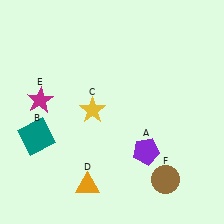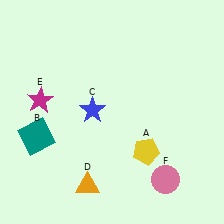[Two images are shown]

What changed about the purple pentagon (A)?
In Image 1, A is purple. In Image 2, it changed to yellow.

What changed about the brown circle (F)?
In Image 1, F is brown. In Image 2, it changed to pink.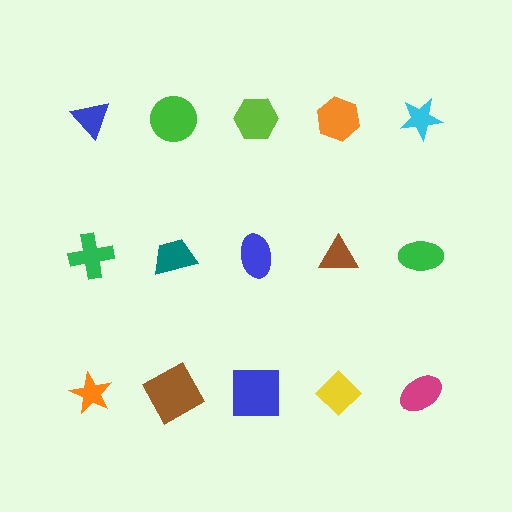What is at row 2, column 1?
A green cross.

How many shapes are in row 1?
5 shapes.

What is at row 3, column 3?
A blue square.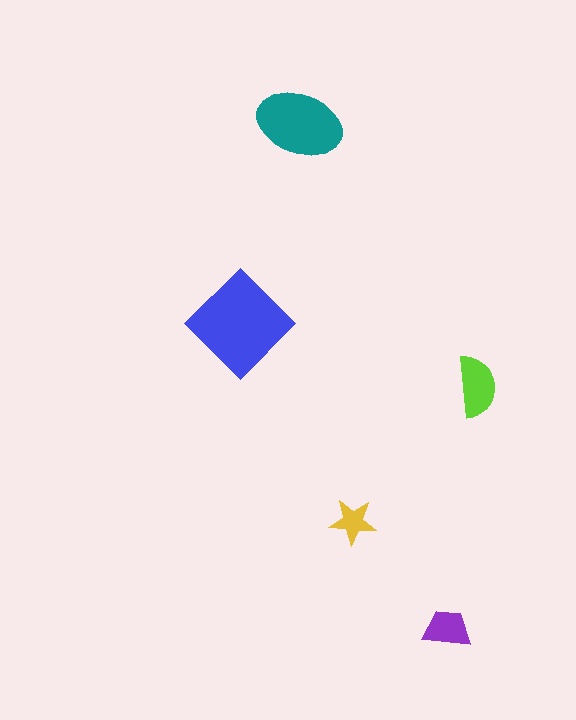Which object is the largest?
The blue diamond.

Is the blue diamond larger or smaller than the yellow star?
Larger.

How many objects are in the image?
There are 5 objects in the image.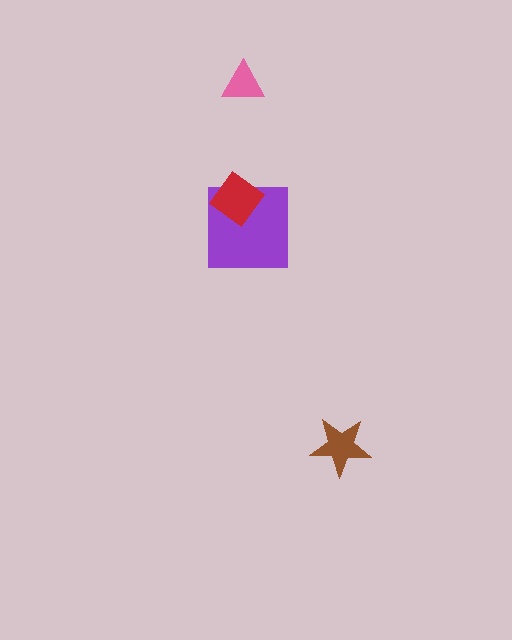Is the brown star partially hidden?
No, no other shape covers it.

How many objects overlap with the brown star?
0 objects overlap with the brown star.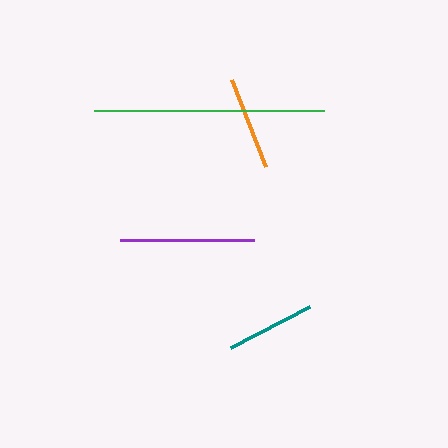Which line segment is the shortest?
The teal line is the shortest at approximately 89 pixels.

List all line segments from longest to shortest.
From longest to shortest: green, purple, orange, teal.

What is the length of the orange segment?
The orange segment is approximately 94 pixels long.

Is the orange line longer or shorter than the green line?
The green line is longer than the orange line.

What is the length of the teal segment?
The teal segment is approximately 89 pixels long.